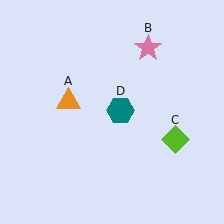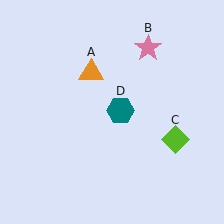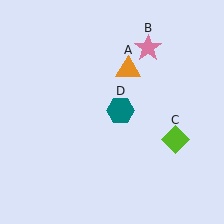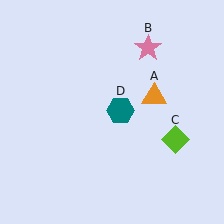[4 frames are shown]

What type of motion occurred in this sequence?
The orange triangle (object A) rotated clockwise around the center of the scene.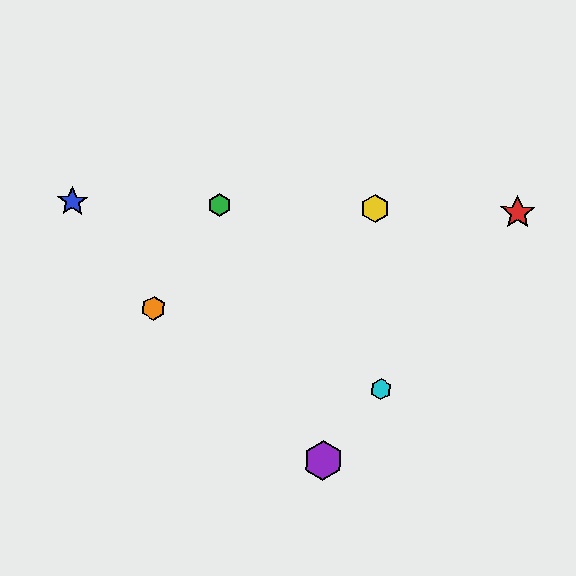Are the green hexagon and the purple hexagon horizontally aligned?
No, the green hexagon is at y≈205 and the purple hexagon is at y≈460.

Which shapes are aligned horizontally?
The red star, the blue star, the green hexagon, the yellow hexagon are aligned horizontally.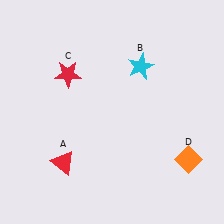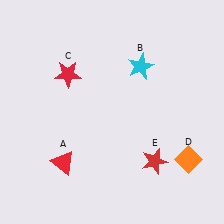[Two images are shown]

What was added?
A red star (E) was added in Image 2.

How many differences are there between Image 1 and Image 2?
There is 1 difference between the two images.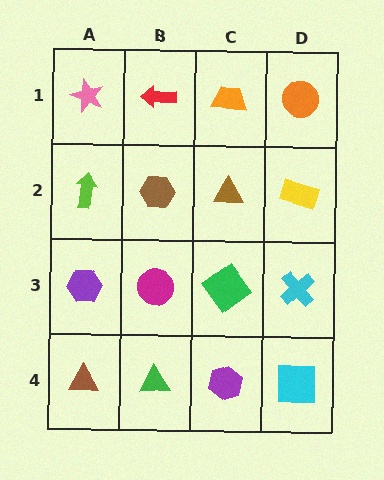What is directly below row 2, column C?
A green diamond.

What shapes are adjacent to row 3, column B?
A brown hexagon (row 2, column B), a green triangle (row 4, column B), a purple hexagon (row 3, column A), a green diamond (row 3, column C).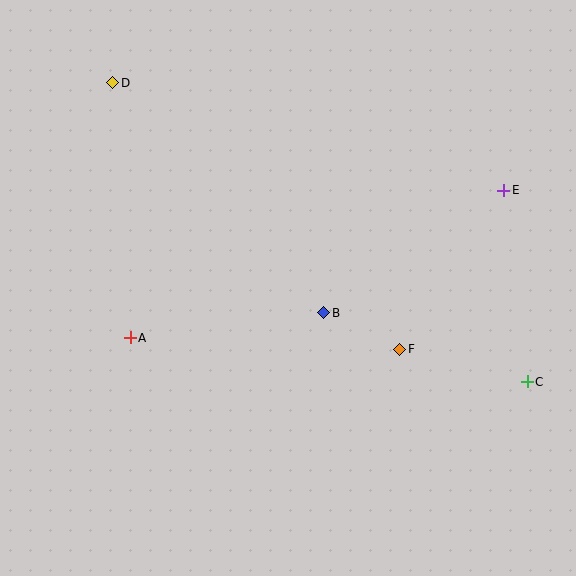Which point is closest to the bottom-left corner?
Point A is closest to the bottom-left corner.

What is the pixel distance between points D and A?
The distance between D and A is 255 pixels.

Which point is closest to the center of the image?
Point B at (324, 313) is closest to the center.